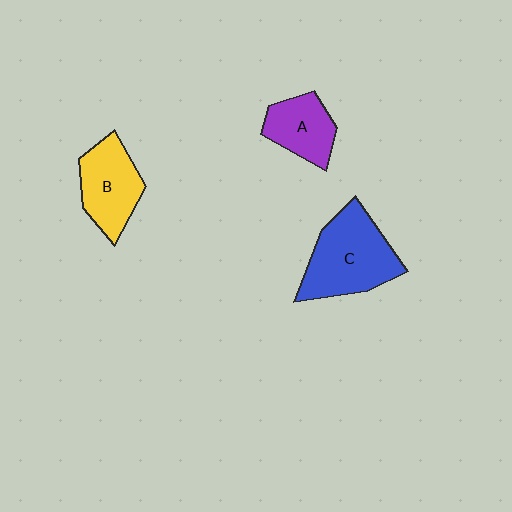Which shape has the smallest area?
Shape A (purple).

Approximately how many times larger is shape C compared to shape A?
Approximately 1.7 times.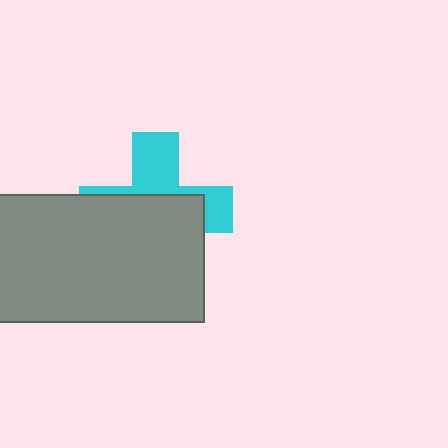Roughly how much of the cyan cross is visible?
A small part of it is visible (roughly 39%).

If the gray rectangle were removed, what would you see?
You would see the complete cyan cross.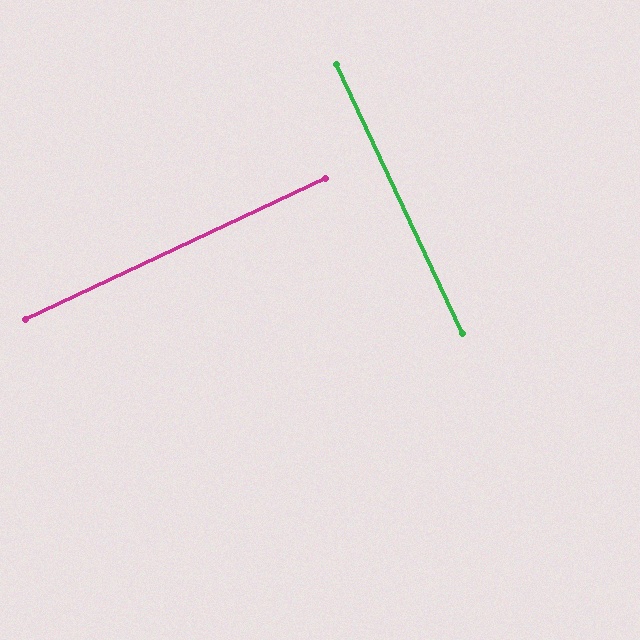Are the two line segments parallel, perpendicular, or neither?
Perpendicular — they meet at approximately 90°.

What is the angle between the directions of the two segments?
Approximately 90 degrees.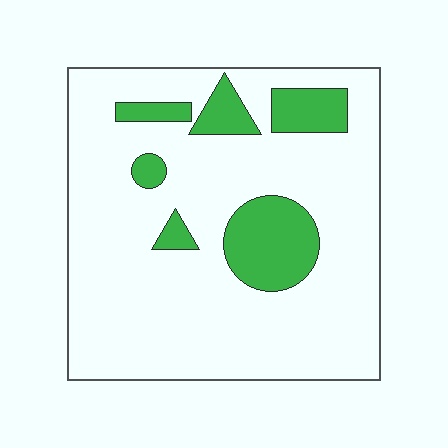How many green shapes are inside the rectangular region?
6.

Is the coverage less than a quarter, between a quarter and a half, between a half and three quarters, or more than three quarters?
Less than a quarter.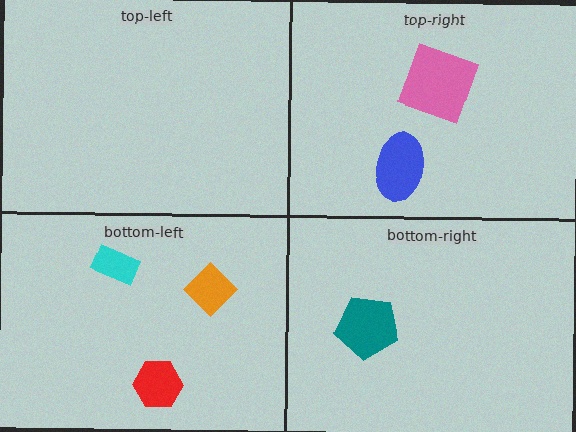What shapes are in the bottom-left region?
The red hexagon, the cyan rectangle, the orange diamond.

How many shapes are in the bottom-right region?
1.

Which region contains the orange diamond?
The bottom-left region.